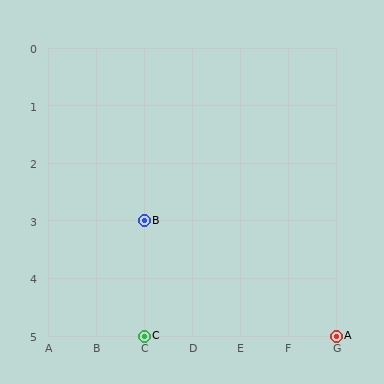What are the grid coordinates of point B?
Point B is at grid coordinates (C, 3).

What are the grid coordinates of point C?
Point C is at grid coordinates (C, 5).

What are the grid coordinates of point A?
Point A is at grid coordinates (G, 5).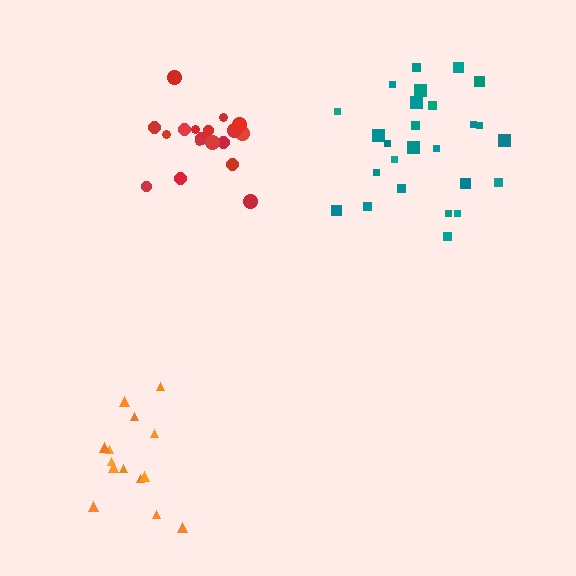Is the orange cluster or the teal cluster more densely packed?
Teal.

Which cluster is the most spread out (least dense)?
Orange.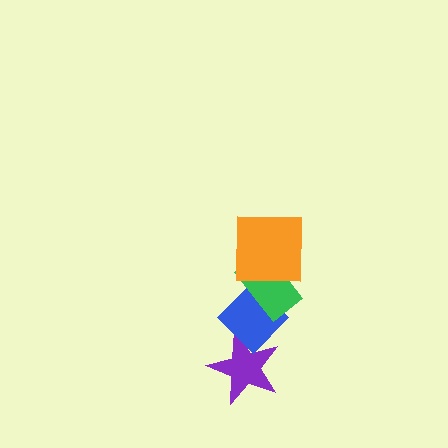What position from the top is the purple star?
The purple star is 4th from the top.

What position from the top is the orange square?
The orange square is 1st from the top.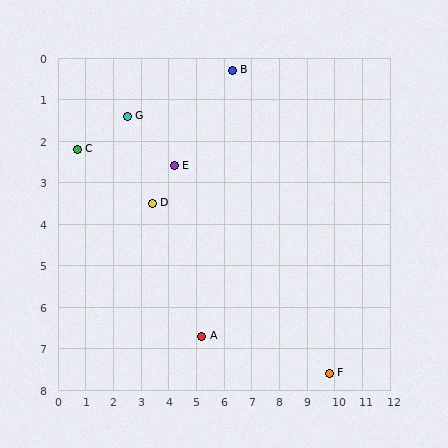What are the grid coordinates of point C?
Point C is at approximately (0.7, 2.2).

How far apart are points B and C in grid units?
Points B and C are about 5.9 grid units apart.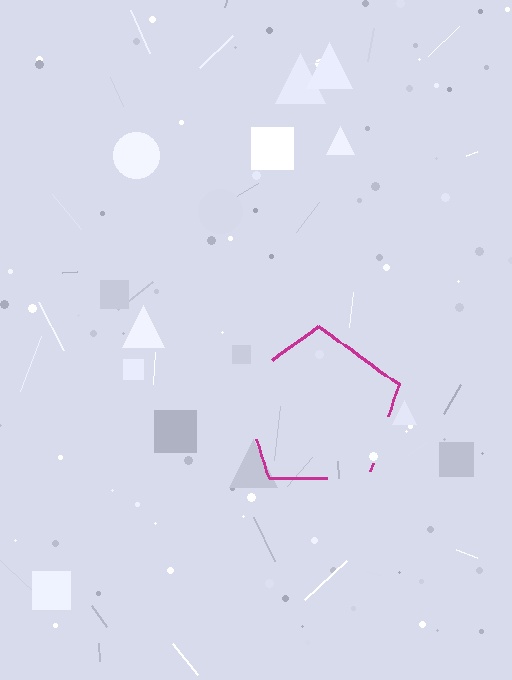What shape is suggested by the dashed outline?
The dashed outline suggests a pentagon.